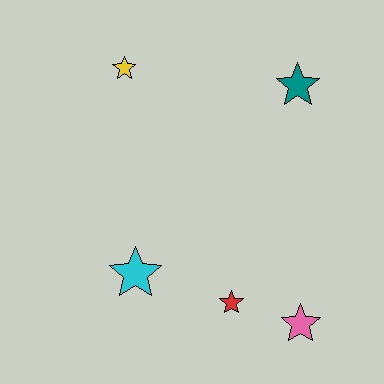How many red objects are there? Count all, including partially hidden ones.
There is 1 red object.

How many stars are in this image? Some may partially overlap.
There are 5 stars.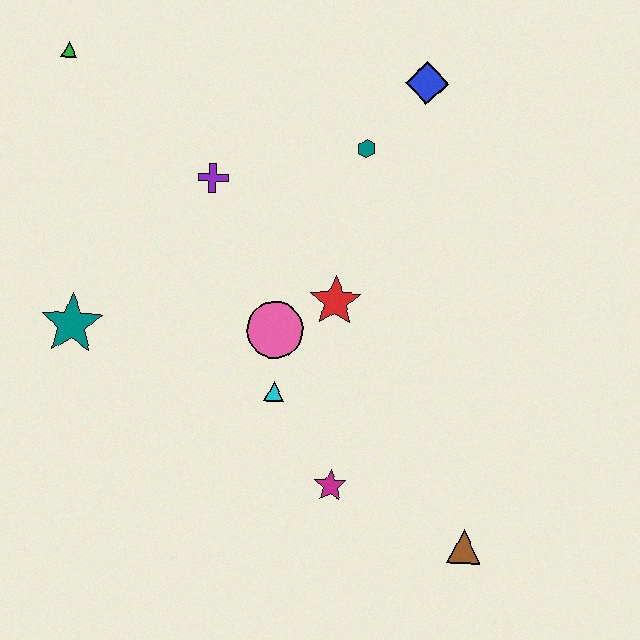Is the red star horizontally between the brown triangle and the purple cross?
Yes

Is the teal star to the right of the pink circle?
No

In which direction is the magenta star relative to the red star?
The magenta star is below the red star.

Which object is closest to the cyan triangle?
The pink circle is closest to the cyan triangle.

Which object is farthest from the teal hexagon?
The brown triangle is farthest from the teal hexagon.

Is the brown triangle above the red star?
No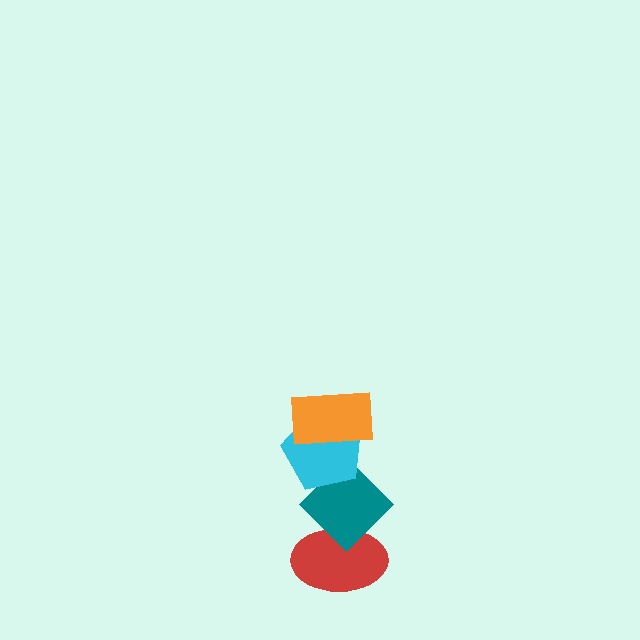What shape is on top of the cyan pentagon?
The orange rectangle is on top of the cyan pentagon.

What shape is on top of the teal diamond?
The cyan pentagon is on top of the teal diamond.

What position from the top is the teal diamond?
The teal diamond is 3rd from the top.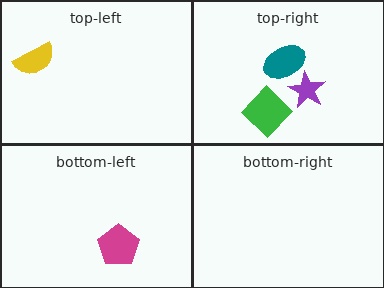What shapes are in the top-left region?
The yellow semicircle.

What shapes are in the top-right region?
The teal ellipse, the purple star, the green diamond.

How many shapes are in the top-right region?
3.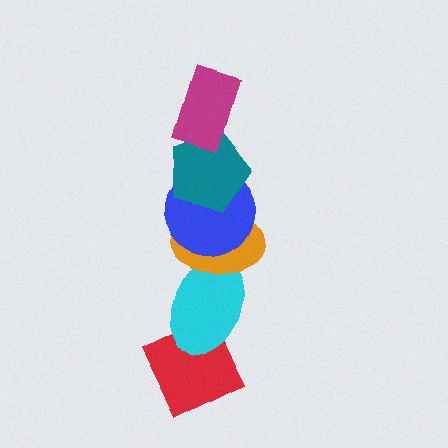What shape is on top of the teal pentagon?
The magenta rectangle is on top of the teal pentagon.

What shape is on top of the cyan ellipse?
The orange ellipse is on top of the cyan ellipse.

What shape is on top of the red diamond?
The cyan ellipse is on top of the red diamond.